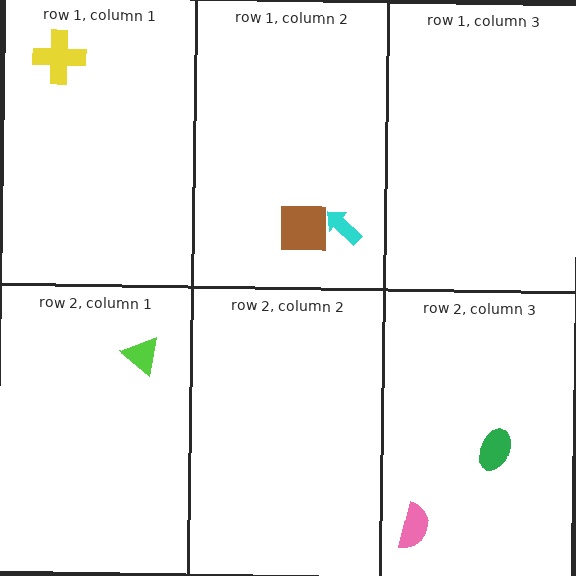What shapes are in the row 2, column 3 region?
The pink semicircle, the green ellipse.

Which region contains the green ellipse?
The row 2, column 3 region.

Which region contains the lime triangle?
The row 2, column 1 region.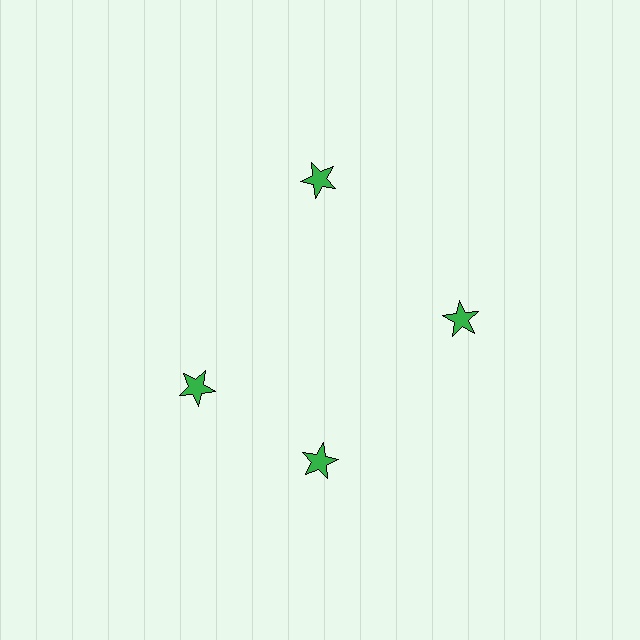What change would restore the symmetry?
The symmetry would be restored by rotating it back into even spacing with its neighbors so that all 4 stars sit at equal angles and equal distance from the center.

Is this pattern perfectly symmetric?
No. The 4 green stars are arranged in a ring, but one element near the 9 o'clock position is rotated out of alignment along the ring, breaking the 4-fold rotational symmetry.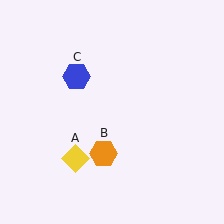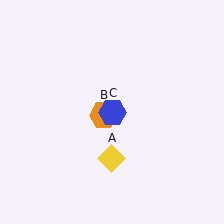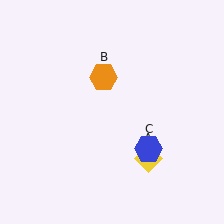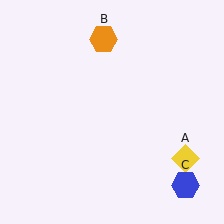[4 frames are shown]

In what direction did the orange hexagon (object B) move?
The orange hexagon (object B) moved up.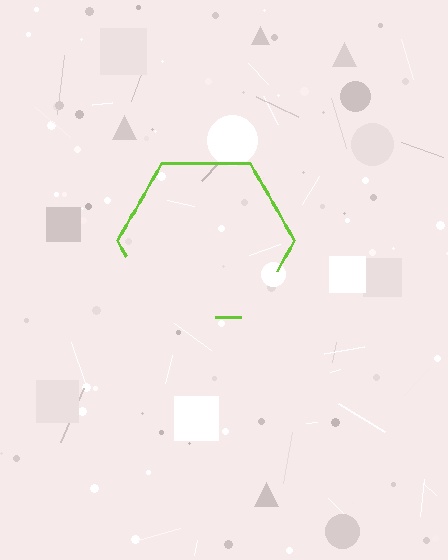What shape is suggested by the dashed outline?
The dashed outline suggests a hexagon.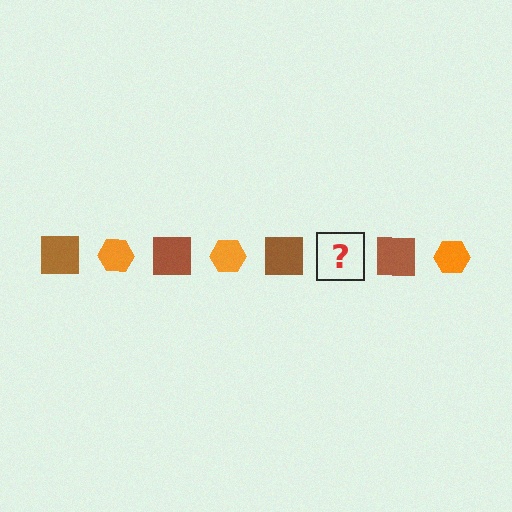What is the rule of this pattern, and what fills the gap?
The rule is that the pattern alternates between brown square and orange hexagon. The gap should be filled with an orange hexagon.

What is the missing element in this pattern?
The missing element is an orange hexagon.